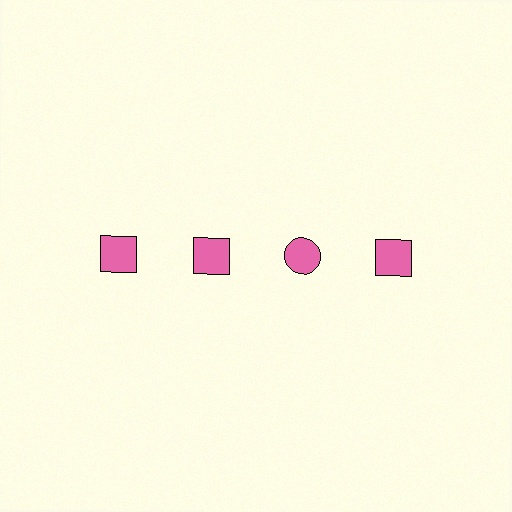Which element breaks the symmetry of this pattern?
The pink circle in the top row, center column breaks the symmetry. All other shapes are pink squares.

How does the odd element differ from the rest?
It has a different shape: circle instead of square.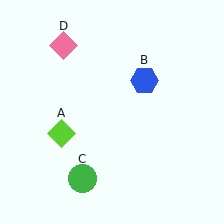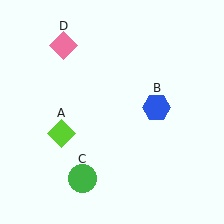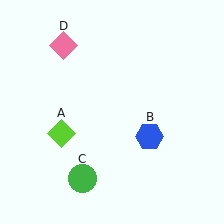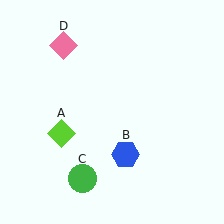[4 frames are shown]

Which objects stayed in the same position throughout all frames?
Lime diamond (object A) and green circle (object C) and pink diamond (object D) remained stationary.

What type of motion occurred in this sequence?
The blue hexagon (object B) rotated clockwise around the center of the scene.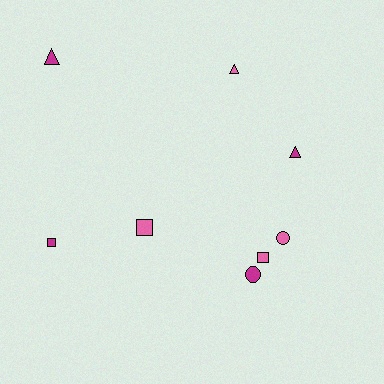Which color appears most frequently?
Magenta, with 4 objects.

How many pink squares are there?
There are 2 pink squares.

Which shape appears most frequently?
Square, with 3 objects.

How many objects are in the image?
There are 8 objects.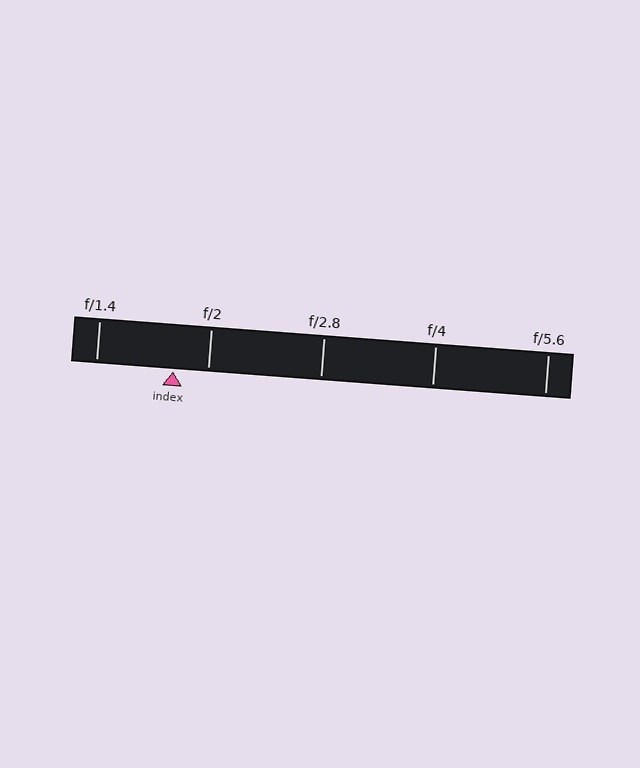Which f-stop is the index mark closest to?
The index mark is closest to f/2.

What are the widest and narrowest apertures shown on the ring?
The widest aperture shown is f/1.4 and the narrowest is f/5.6.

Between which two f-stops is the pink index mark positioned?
The index mark is between f/1.4 and f/2.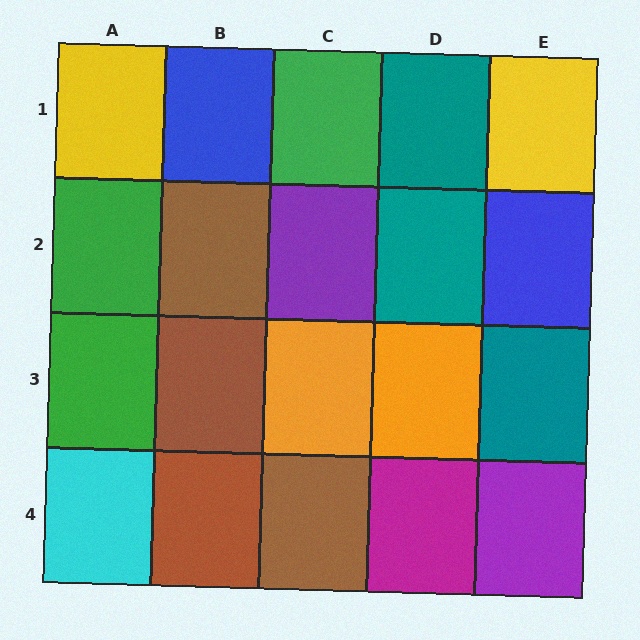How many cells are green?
3 cells are green.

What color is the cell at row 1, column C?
Green.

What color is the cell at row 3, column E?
Teal.